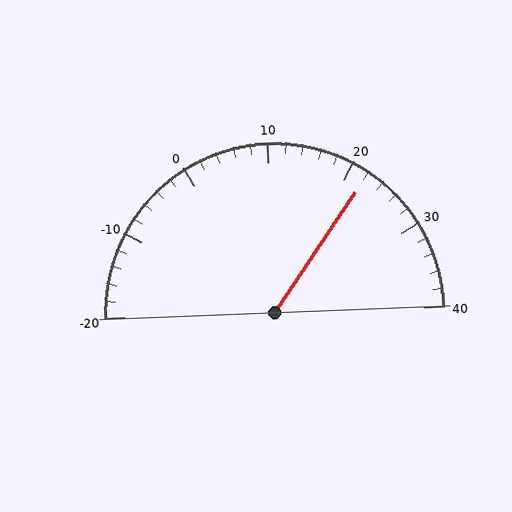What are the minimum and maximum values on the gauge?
The gauge ranges from -20 to 40.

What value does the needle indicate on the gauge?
The needle indicates approximately 22.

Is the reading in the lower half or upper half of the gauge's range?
The reading is in the upper half of the range (-20 to 40).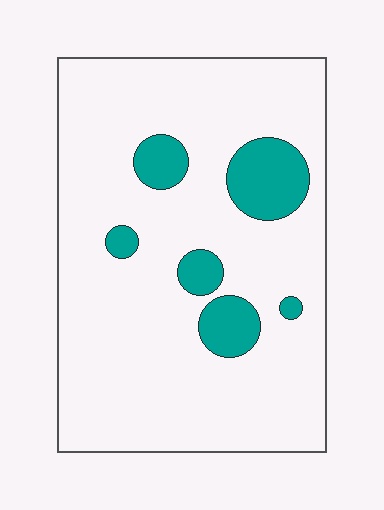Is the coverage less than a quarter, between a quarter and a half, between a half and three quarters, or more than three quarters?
Less than a quarter.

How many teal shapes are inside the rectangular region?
6.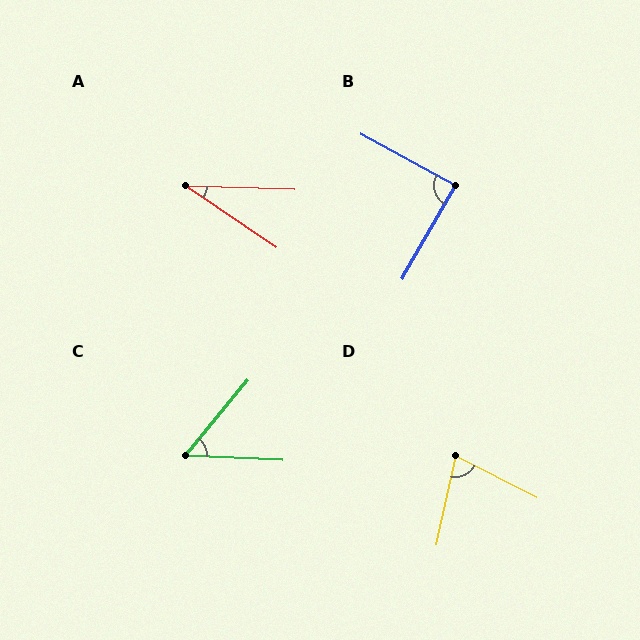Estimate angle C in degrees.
Approximately 53 degrees.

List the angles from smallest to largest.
A (32°), C (53°), D (75°), B (88°).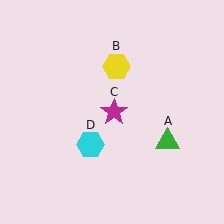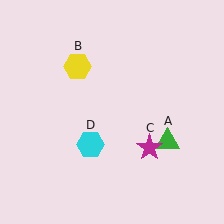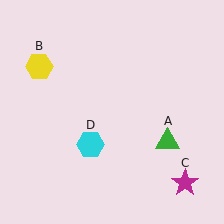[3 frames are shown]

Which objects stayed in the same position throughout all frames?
Green triangle (object A) and cyan hexagon (object D) remained stationary.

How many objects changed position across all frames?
2 objects changed position: yellow hexagon (object B), magenta star (object C).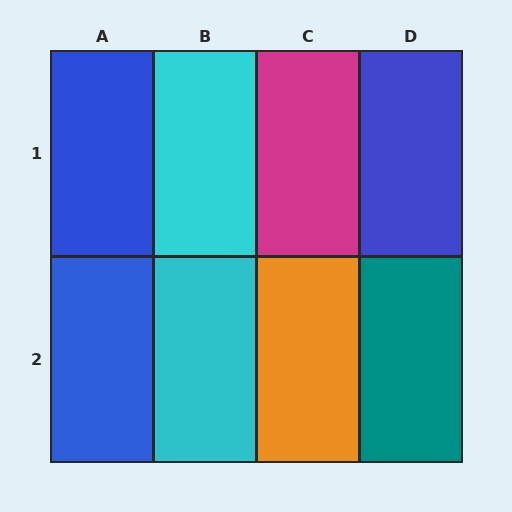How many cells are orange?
1 cell is orange.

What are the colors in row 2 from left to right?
Blue, cyan, orange, teal.